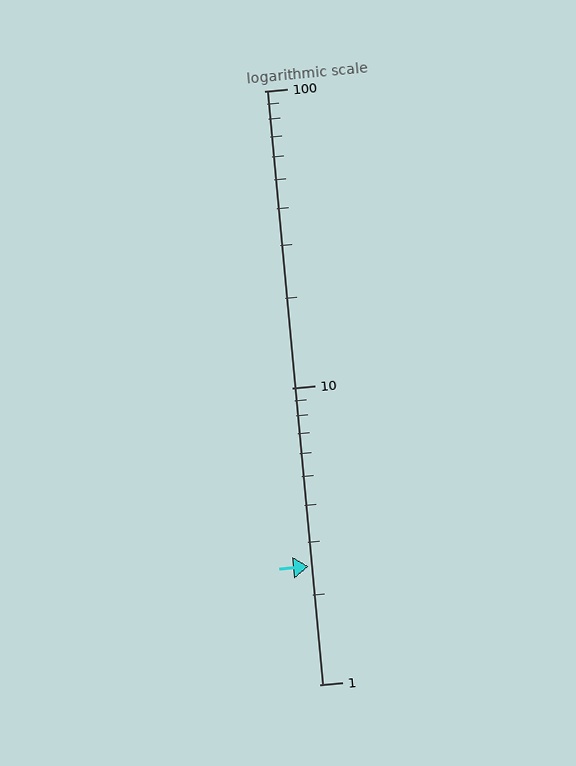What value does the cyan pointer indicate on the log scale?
The pointer indicates approximately 2.5.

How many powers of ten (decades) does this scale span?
The scale spans 2 decades, from 1 to 100.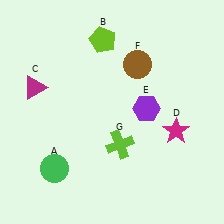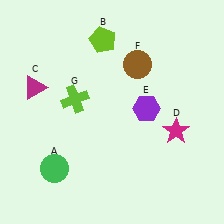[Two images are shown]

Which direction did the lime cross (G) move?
The lime cross (G) moved up.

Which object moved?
The lime cross (G) moved up.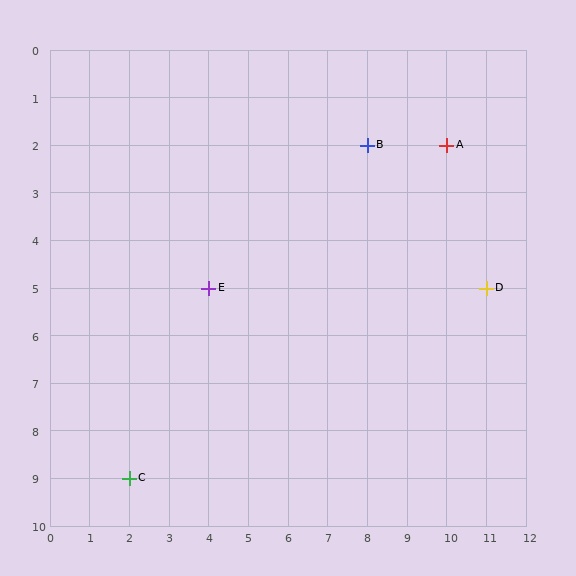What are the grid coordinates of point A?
Point A is at grid coordinates (10, 2).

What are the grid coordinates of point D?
Point D is at grid coordinates (11, 5).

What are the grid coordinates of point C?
Point C is at grid coordinates (2, 9).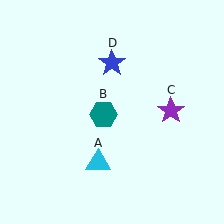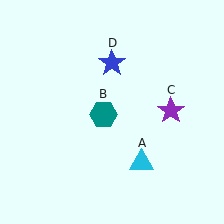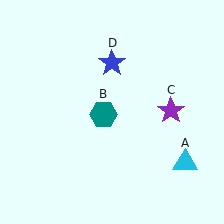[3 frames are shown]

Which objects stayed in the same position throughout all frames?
Teal hexagon (object B) and purple star (object C) and blue star (object D) remained stationary.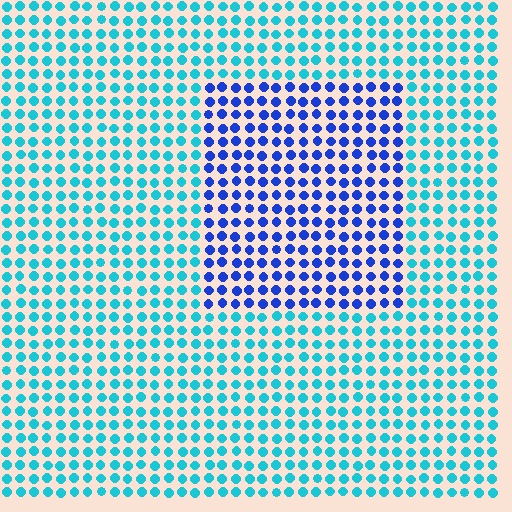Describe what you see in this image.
The image is filled with small cyan elements in a uniform arrangement. A rectangle-shaped region is visible where the elements are tinted to a slightly different hue, forming a subtle color boundary.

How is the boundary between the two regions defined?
The boundary is defined purely by a slight shift in hue (about 44 degrees). Spacing, size, and orientation are identical on both sides.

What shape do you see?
I see a rectangle.